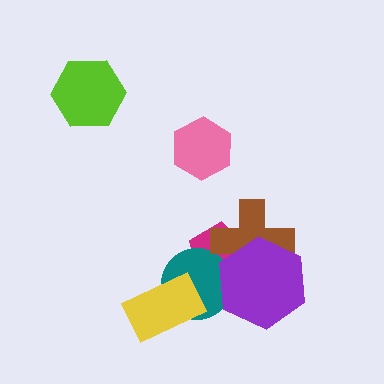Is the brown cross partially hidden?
Yes, it is partially covered by another shape.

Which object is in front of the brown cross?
The purple hexagon is in front of the brown cross.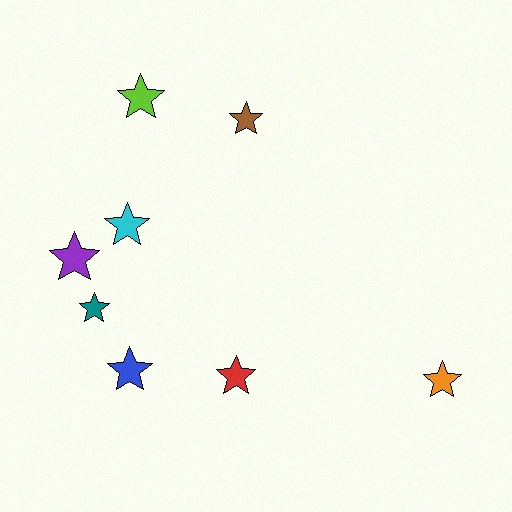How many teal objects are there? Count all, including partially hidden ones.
There is 1 teal object.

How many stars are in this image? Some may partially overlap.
There are 8 stars.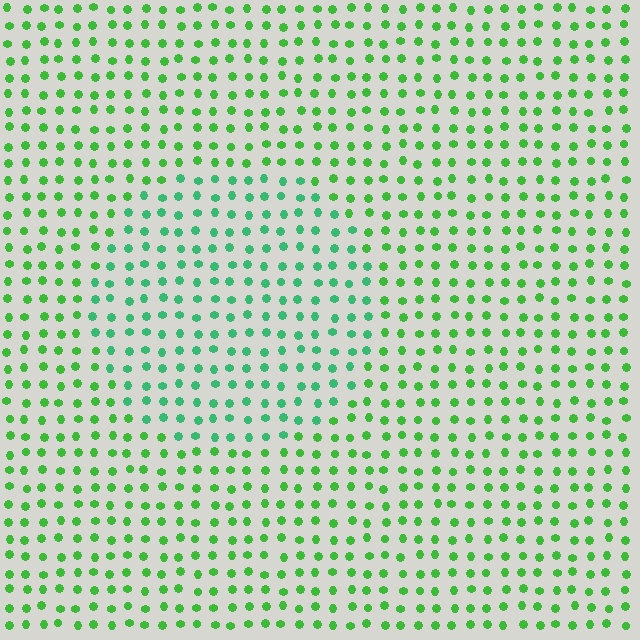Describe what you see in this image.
The image is filled with small green elements in a uniform arrangement. A circle-shaped region is visible where the elements are tinted to a slightly different hue, forming a subtle color boundary.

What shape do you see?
I see a circle.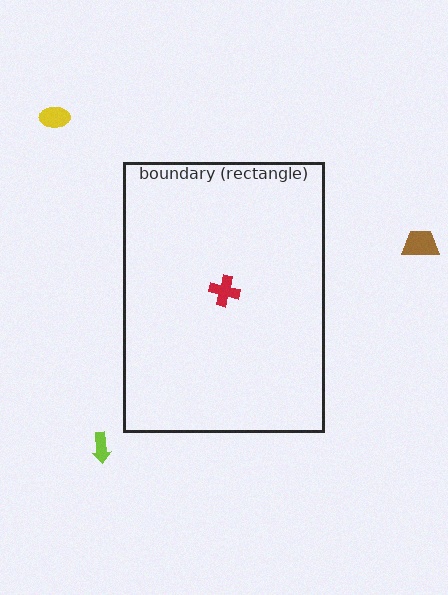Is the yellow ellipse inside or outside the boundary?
Outside.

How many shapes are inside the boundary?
1 inside, 3 outside.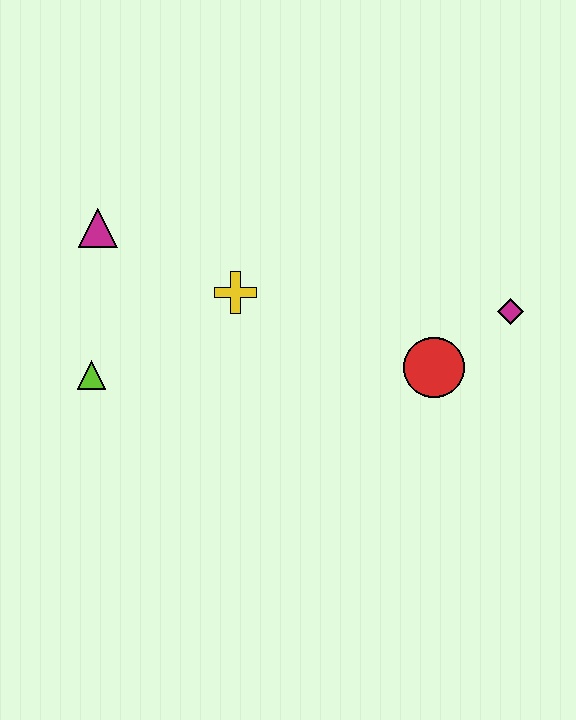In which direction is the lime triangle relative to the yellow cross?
The lime triangle is to the left of the yellow cross.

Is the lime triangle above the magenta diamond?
No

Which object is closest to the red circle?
The magenta diamond is closest to the red circle.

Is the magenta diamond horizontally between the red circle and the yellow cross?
No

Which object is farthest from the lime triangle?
The magenta diamond is farthest from the lime triangle.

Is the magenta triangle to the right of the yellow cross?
No